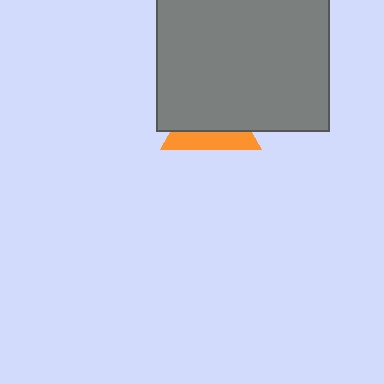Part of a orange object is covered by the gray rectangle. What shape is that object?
It is a triangle.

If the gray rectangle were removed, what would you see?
You would see the complete orange triangle.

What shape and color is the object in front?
The object in front is a gray rectangle.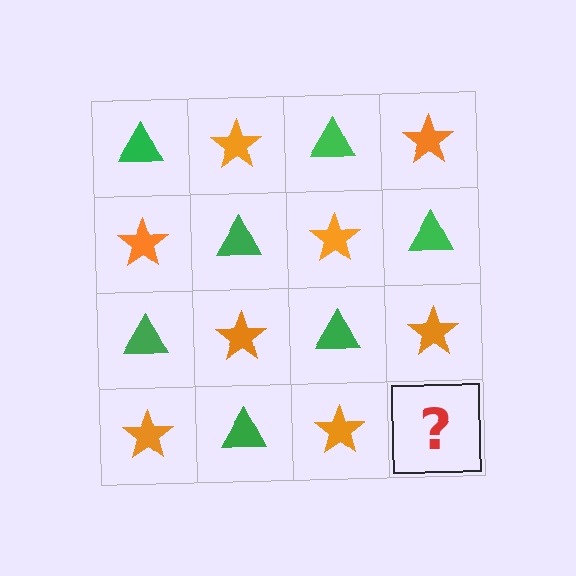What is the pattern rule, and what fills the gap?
The rule is that it alternates green triangle and orange star in a checkerboard pattern. The gap should be filled with a green triangle.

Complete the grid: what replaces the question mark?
The question mark should be replaced with a green triangle.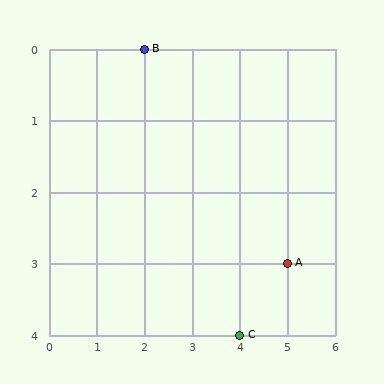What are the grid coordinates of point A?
Point A is at grid coordinates (5, 3).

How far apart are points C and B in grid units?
Points C and B are 2 columns and 4 rows apart (about 4.5 grid units diagonally).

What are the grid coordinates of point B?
Point B is at grid coordinates (2, 0).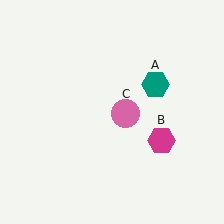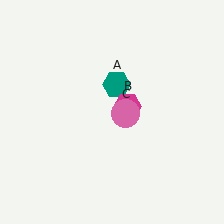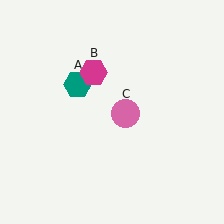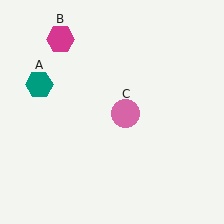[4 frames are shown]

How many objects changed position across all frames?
2 objects changed position: teal hexagon (object A), magenta hexagon (object B).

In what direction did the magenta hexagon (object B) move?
The magenta hexagon (object B) moved up and to the left.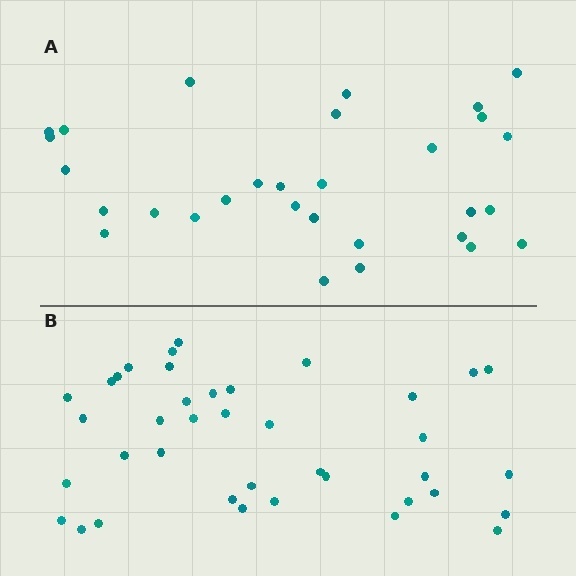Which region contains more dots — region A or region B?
Region B (the bottom region) has more dots.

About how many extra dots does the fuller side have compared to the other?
Region B has roughly 8 or so more dots than region A.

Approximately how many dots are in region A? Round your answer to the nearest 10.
About 30 dots.